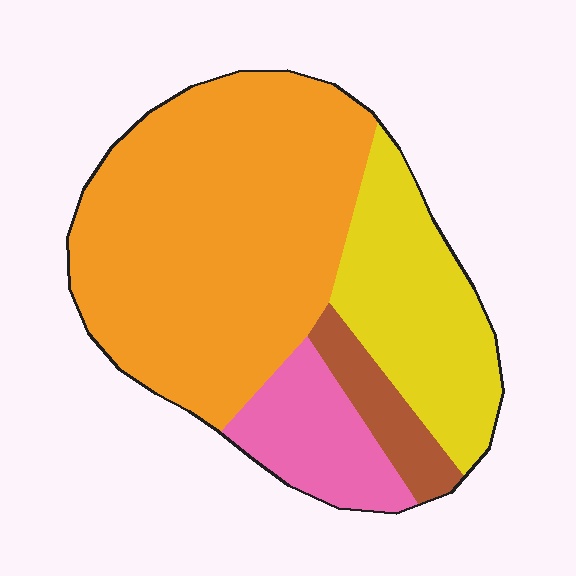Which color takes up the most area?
Orange, at roughly 55%.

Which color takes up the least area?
Brown, at roughly 5%.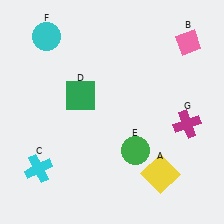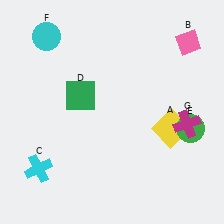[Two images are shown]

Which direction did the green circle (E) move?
The green circle (E) moved right.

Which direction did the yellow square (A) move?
The yellow square (A) moved up.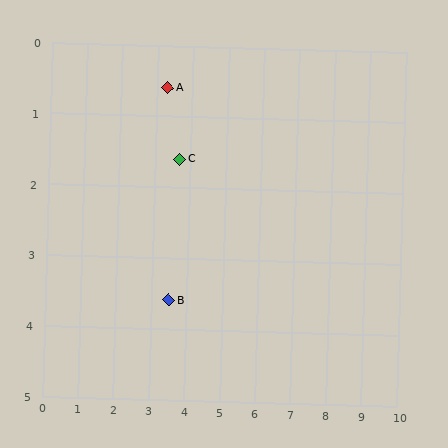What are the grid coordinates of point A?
Point A is at approximately (3.3, 0.6).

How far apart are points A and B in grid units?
Points A and B are about 3.0 grid units apart.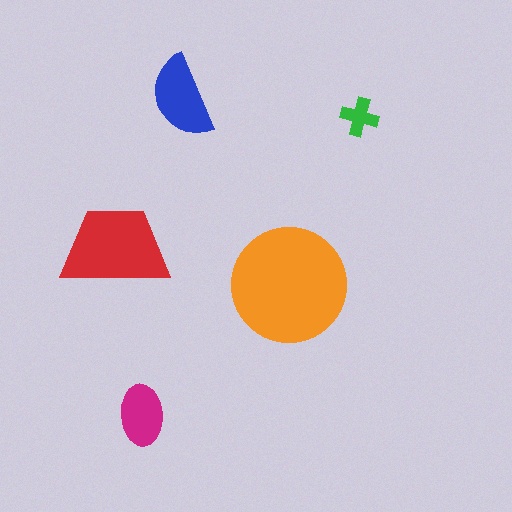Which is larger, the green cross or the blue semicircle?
The blue semicircle.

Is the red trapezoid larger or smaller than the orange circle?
Smaller.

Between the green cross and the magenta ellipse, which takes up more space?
The magenta ellipse.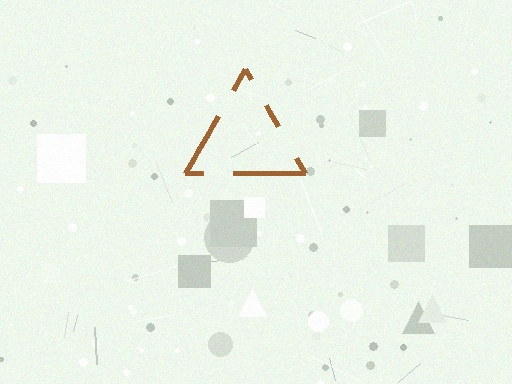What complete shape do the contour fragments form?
The contour fragments form a triangle.